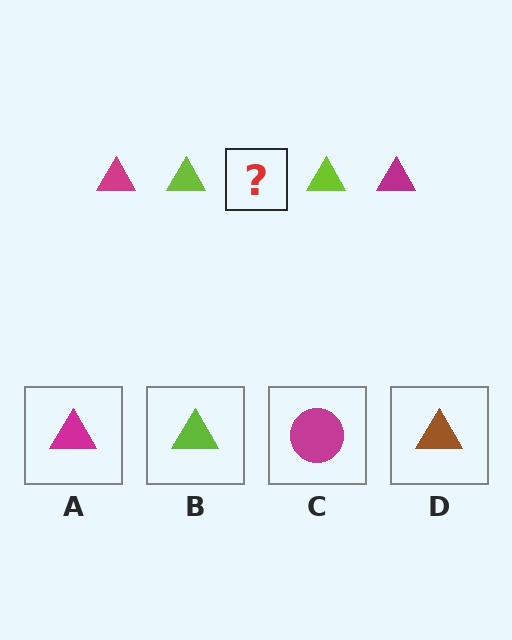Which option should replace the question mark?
Option A.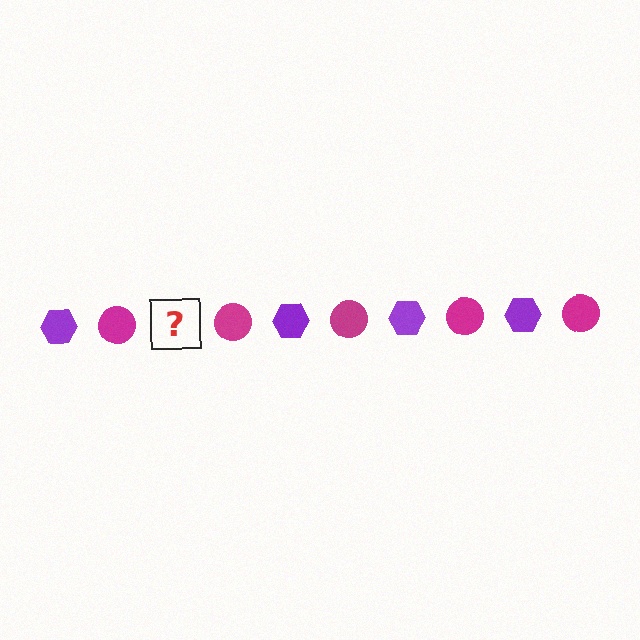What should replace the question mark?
The question mark should be replaced with a purple hexagon.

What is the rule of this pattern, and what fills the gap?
The rule is that the pattern alternates between purple hexagon and magenta circle. The gap should be filled with a purple hexagon.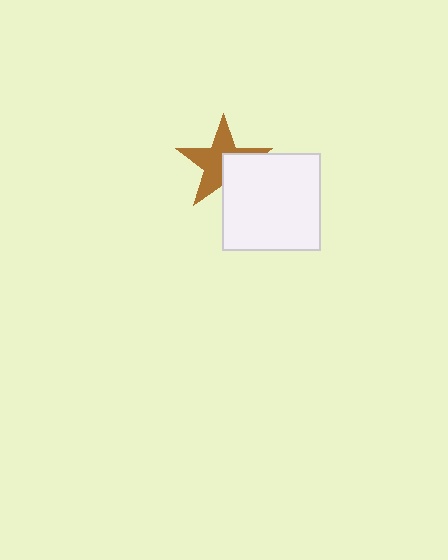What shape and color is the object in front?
The object in front is a white square.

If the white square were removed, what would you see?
You would see the complete brown star.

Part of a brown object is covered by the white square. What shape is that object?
It is a star.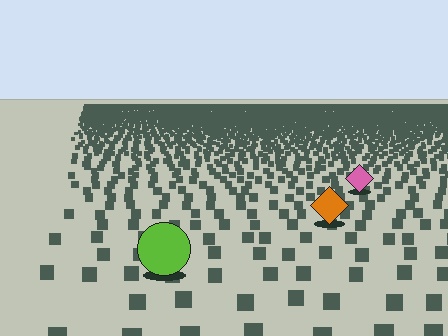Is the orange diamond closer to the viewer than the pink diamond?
Yes. The orange diamond is closer — you can tell from the texture gradient: the ground texture is coarser near it.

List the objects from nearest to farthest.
From nearest to farthest: the lime circle, the orange diamond, the pink diamond.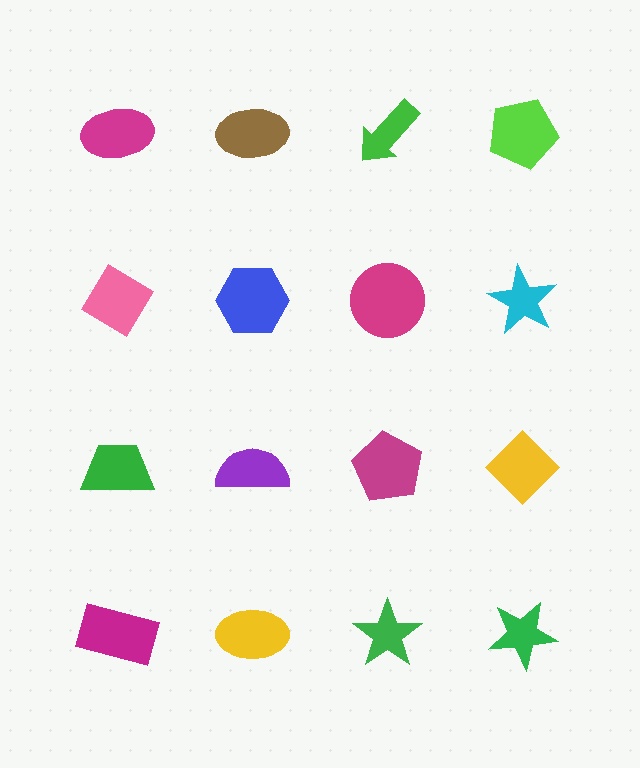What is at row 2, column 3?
A magenta circle.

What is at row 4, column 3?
A green star.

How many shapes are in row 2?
4 shapes.